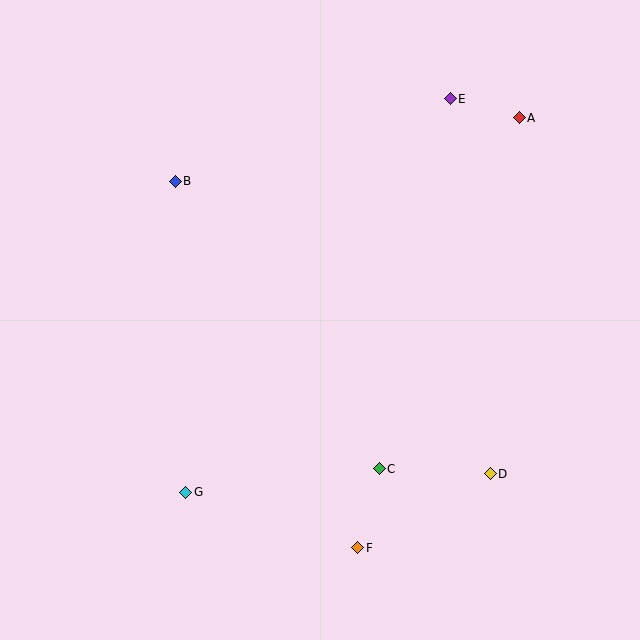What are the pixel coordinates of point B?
Point B is at (175, 181).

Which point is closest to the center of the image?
Point C at (379, 469) is closest to the center.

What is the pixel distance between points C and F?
The distance between C and F is 82 pixels.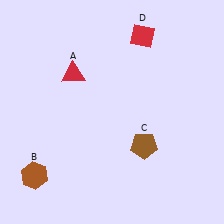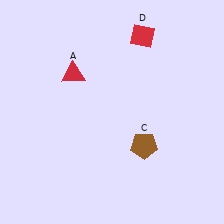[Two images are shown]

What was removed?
The brown hexagon (B) was removed in Image 2.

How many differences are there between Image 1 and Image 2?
There is 1 difference between the two images.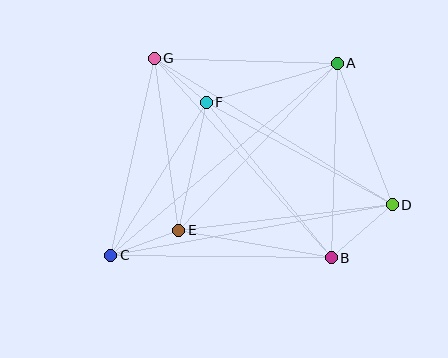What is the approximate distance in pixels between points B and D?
The distance between B and D is approximately 81 pixels.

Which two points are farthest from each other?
Points A and C are farthest from each other.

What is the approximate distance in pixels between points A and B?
The distance between A and B is approximately 195 pixels.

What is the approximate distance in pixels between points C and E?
The distance between C and E is approximately 72 pixels.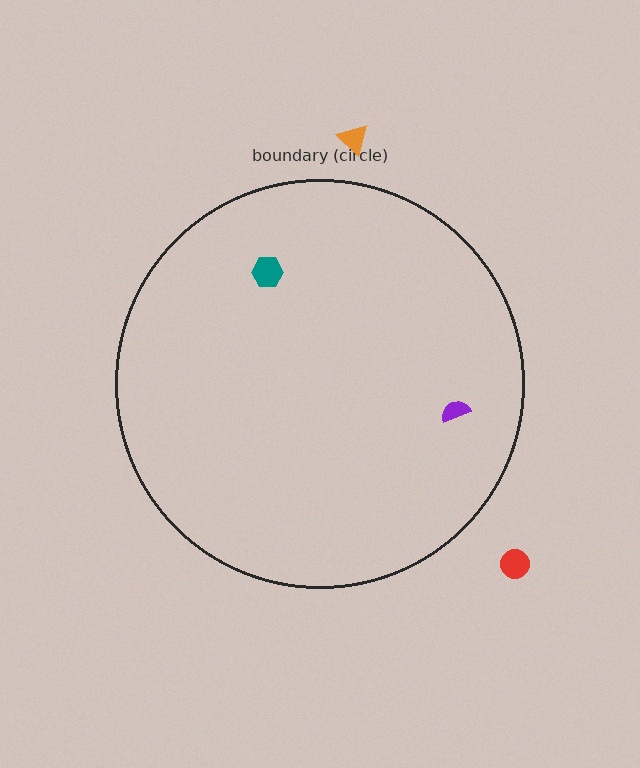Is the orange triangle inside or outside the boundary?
Outside.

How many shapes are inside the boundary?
2 inside, 2 outside.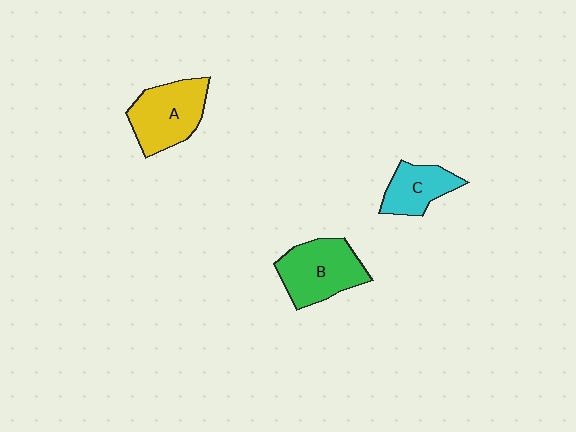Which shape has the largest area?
Shape B (green).